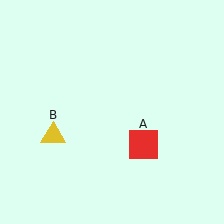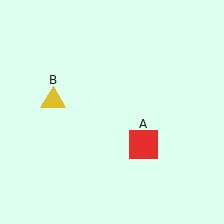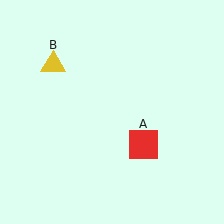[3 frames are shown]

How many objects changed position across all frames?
1 object changed position: yellow triangle (object B).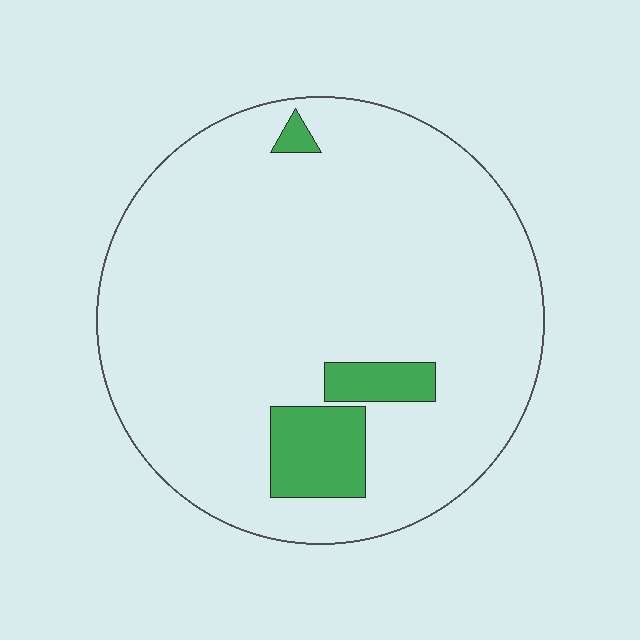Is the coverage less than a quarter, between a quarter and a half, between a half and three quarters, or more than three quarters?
Less than a quarter.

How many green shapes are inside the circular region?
3.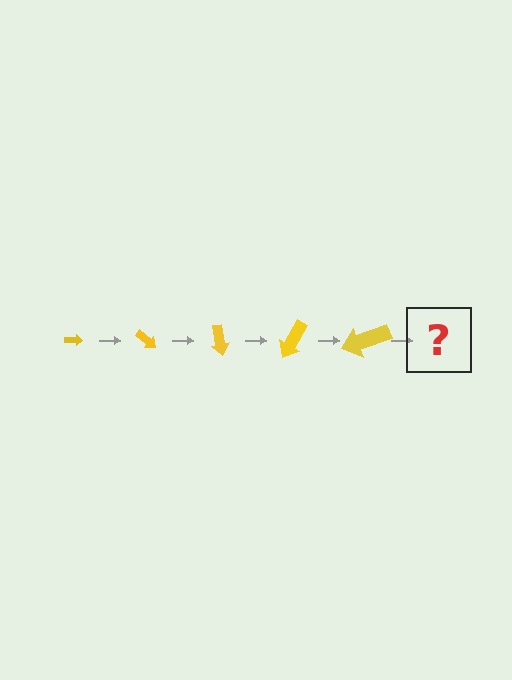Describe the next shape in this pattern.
It should be an arrow, larger than the previous one and rotated 200 degrees from the start.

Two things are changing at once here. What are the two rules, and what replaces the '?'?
The two rules are that the arrow grows larger each step and it rotates 40 degrees each step. The '?' should be an arrow, larger than the previous one and rotated 200 degrees from the start.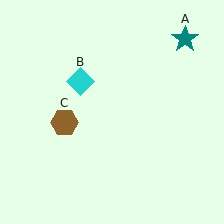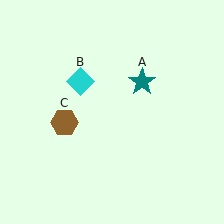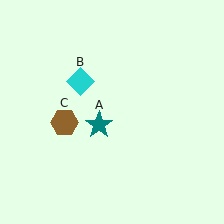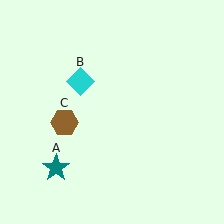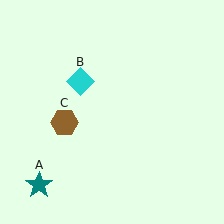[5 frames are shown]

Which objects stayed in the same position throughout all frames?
Cyan diamond (object B) and brown hexagon (object C) remained stationary.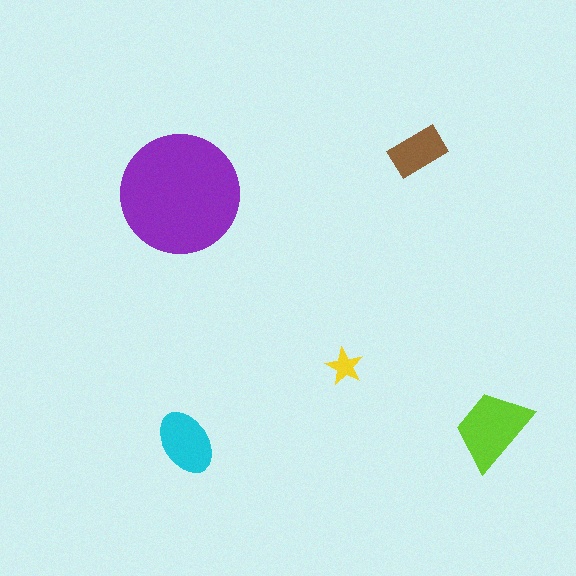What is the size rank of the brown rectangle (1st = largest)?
4th.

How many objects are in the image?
There are 5 objects in the image.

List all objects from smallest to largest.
The yellow star, the brown rectangle, the cyan ellipse, the lime trapezoid, the purple circle.